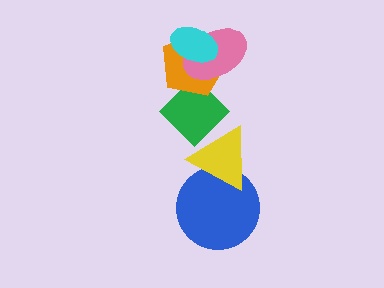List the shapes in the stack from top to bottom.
From top to bottom: the cyan ellipse, the pink ellipse, the orange pentagon, the green diamond, the yellow triangle, the blue circle.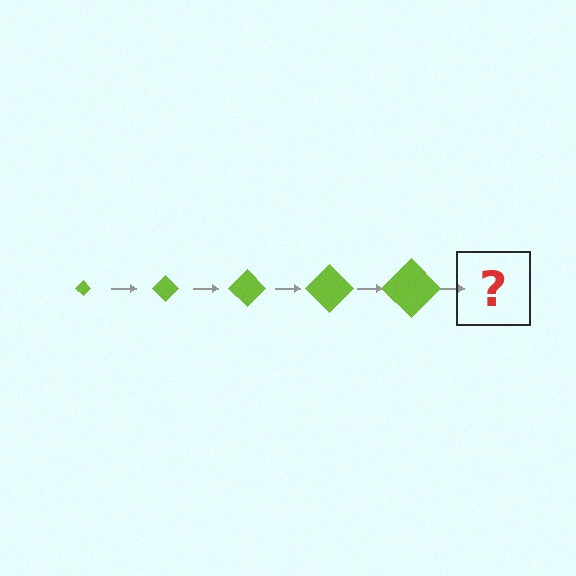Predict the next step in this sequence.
The next step is a lime diamond, larger than the previous one.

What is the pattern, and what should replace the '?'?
The pattern is that the diamond gets progressively larger each step. The '?' should be a lime diamond, larger than the previous one.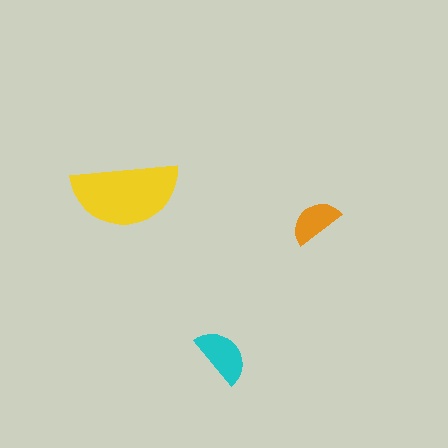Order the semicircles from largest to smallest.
the yellow one, the cyan one, the orange one.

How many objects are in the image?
There are 3 objects in the image.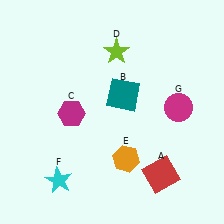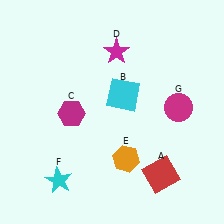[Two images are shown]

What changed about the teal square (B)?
In Image 1, B is teal. In Image 2, it changed to cyan.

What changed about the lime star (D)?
In Image 1, D is lime. In Image 2, it changed to magenta.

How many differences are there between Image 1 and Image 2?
There are 2 differences between the two images.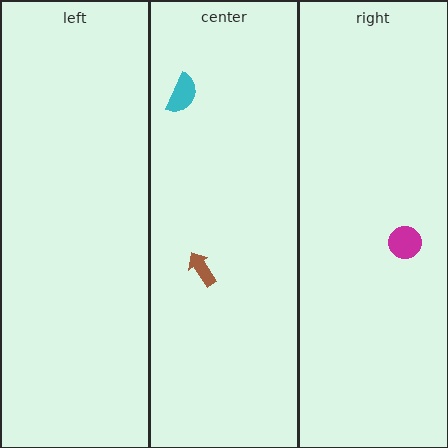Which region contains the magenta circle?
The right region.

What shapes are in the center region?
The cyan semicircle, the brown arrow.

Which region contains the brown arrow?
The center region.